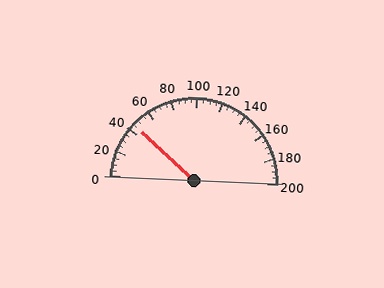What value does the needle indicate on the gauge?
The needle indicates approximately 45.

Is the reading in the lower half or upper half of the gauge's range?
The reading is in the lower half of the range (0 to 200).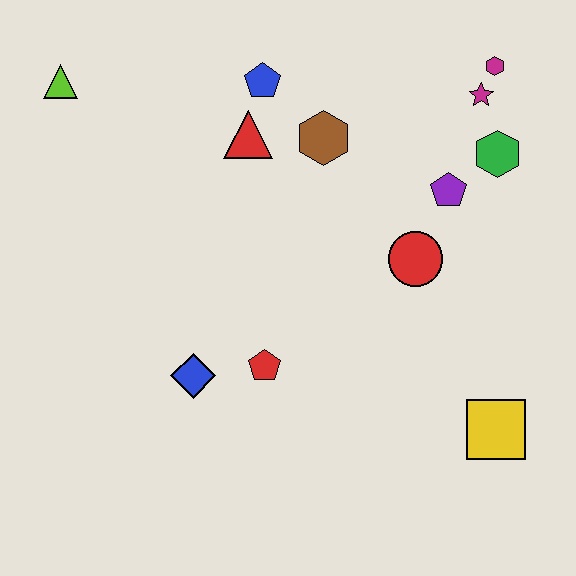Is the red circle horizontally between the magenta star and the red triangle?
Yes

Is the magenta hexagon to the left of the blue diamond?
No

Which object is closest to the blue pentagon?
The red triangle is closest to the blue pentagon.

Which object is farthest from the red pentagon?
The magenta hexagon is farthest from the red pentagon.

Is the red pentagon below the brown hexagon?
Yes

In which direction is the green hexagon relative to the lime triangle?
The green hexagon is to the right of the lime triangle.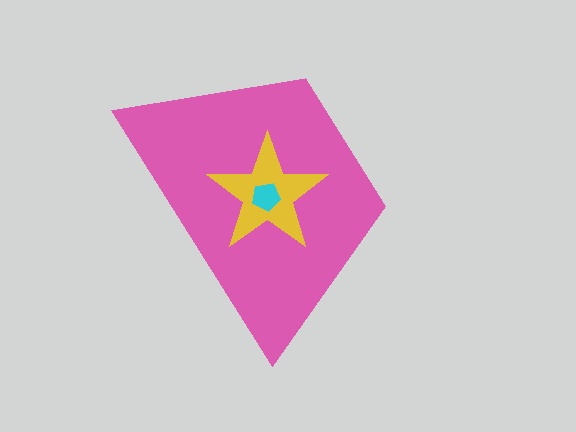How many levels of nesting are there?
3.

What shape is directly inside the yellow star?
The cyan pentagon.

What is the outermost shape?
The pink trapezoid.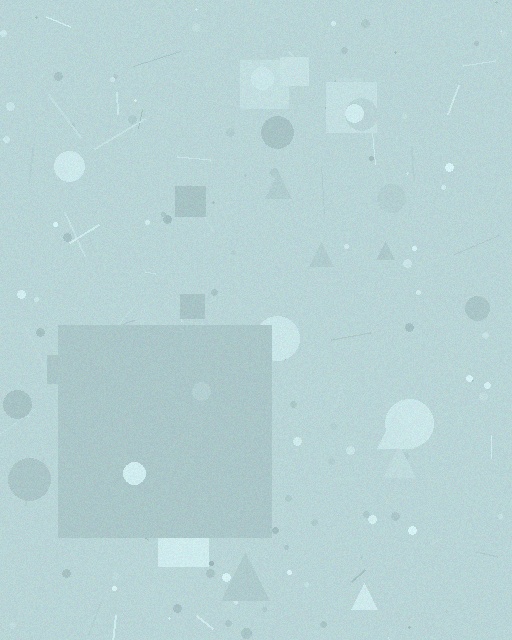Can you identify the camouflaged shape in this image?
The camouflaged shape is a square.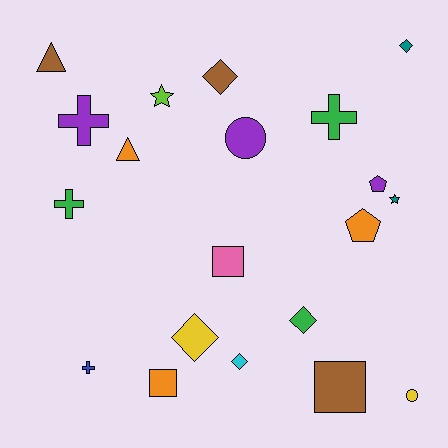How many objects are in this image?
There are 20 objects.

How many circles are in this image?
There are 2 circles.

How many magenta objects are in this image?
There are no magenta objects.